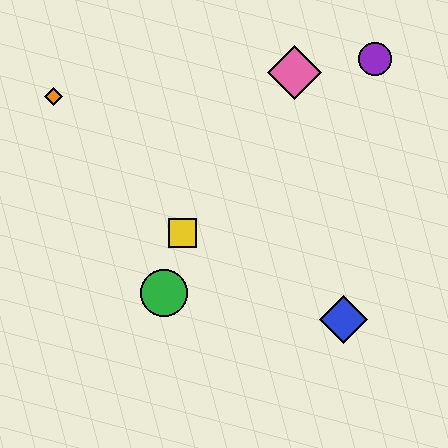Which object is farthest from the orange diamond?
The blue diamond is farthest from the orange diamond.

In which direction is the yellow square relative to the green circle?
The yellow square is above the green circle.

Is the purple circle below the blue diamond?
No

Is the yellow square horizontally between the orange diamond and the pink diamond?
Yes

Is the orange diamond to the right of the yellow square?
No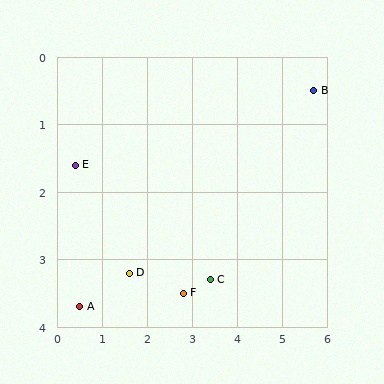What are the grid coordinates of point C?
Point C is at approximately (3.4, 3.3).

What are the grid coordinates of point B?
Point B is at approximately (5.7, 0.5).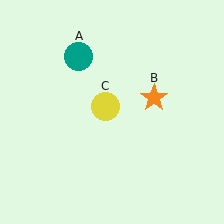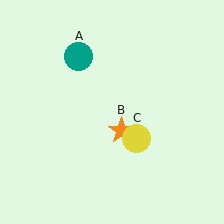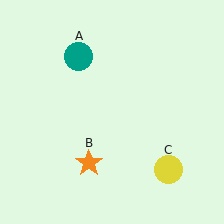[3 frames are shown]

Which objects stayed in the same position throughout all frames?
Teal circle (object A) remained stationary.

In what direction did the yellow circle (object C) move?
The yellow circle (object C) moved down and to the right.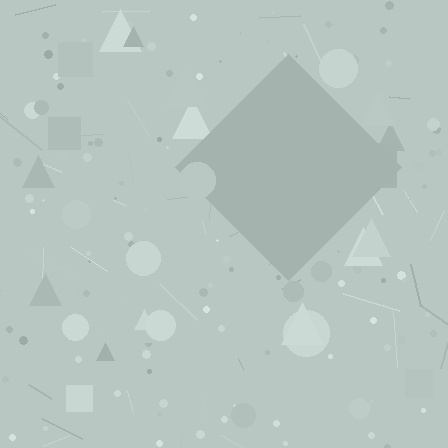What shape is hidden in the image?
A diamond is hidden in the image.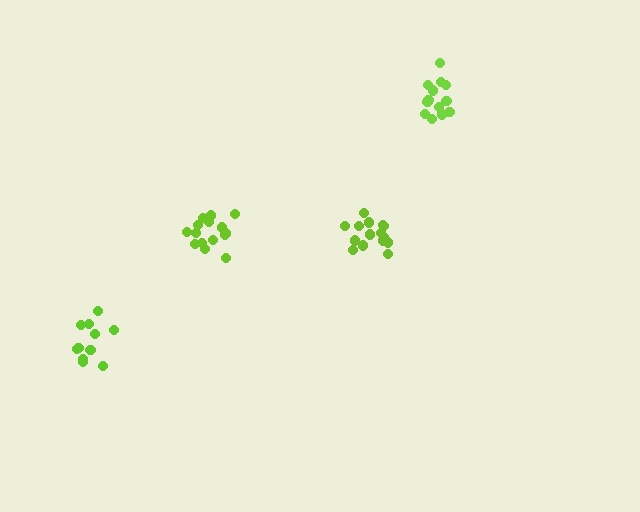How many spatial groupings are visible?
There are 4 spatial groupings.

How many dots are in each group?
Group 1: 15 dots, Group 2: 13 dots, Group 3: 11 dots, Group 4: 15 dots (54 total).